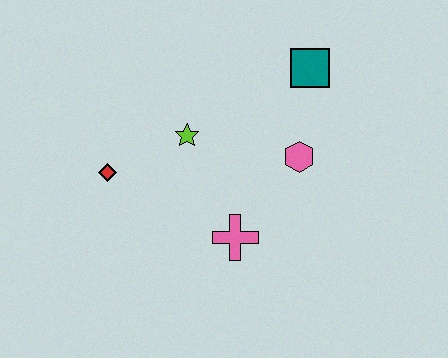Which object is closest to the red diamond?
The lime star is closest to the red diamond.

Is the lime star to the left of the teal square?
Yes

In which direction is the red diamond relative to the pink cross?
The red diamond is to the left of the pink cross.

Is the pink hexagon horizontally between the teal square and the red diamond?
Yes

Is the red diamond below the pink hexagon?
Yes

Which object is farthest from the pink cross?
The teal square is farthest from the pink cross.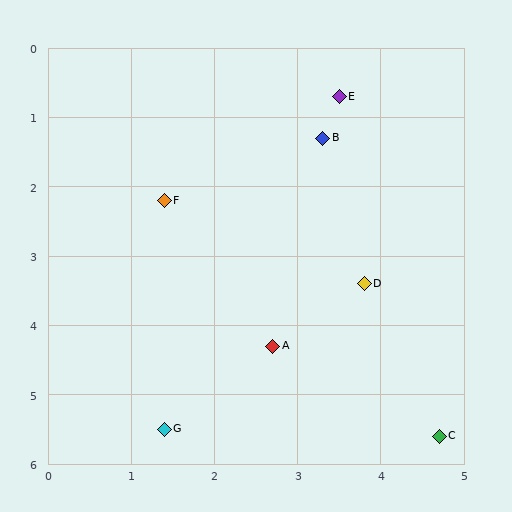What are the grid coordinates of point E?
Point E is at approximately (3.5, 0.7).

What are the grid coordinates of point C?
Point C is at approximately (4.7, 5.6).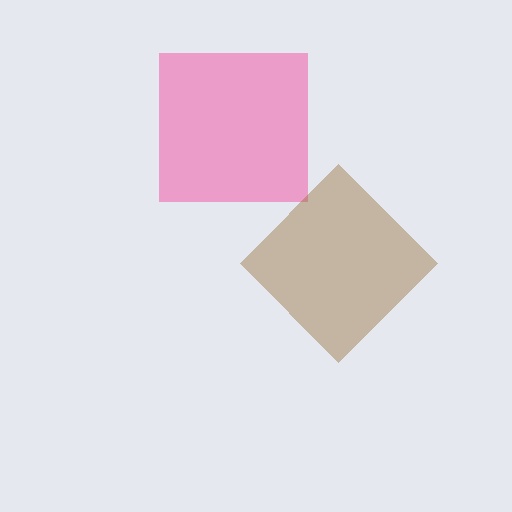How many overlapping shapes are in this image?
There are 2 overlapping shapes in the image.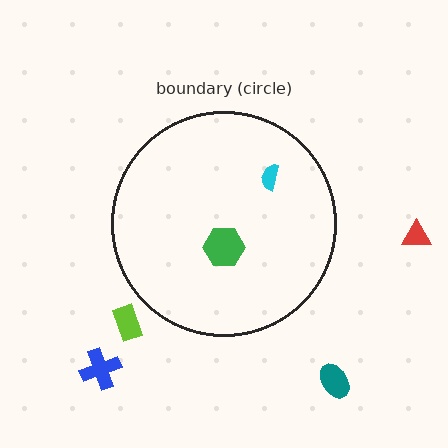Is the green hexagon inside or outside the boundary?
Inside.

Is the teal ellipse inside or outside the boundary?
Outside.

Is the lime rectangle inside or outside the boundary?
Outside.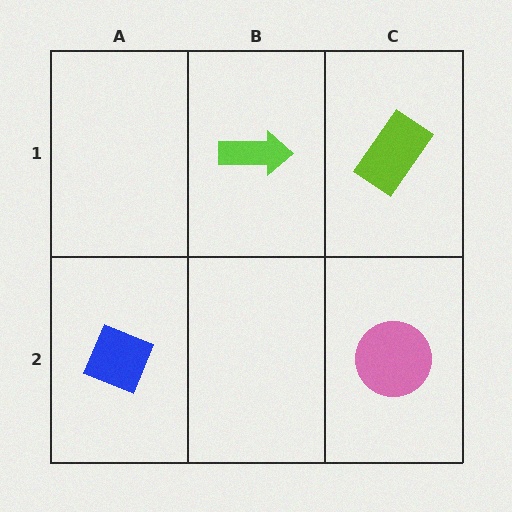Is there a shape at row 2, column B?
No, that cell is empty.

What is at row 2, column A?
A blue diamond.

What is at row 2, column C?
A pink circle.